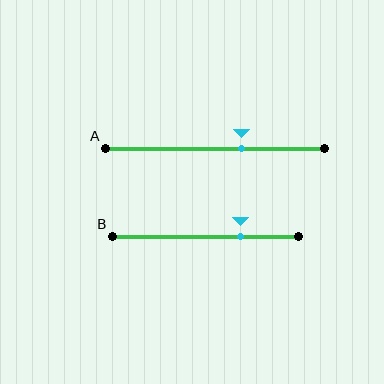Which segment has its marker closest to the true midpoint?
Segment A has its marker closest to the true midpoint.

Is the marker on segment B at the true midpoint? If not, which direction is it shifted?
No, the marker on segment B is shifted to the right by about 19% of the segment length.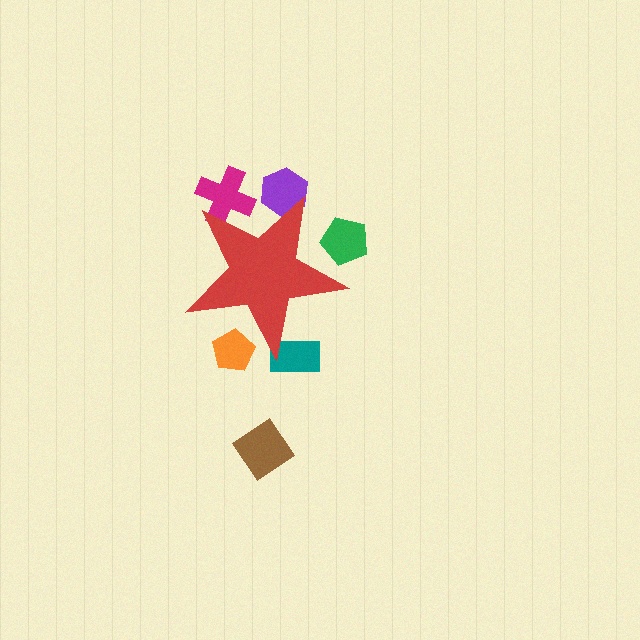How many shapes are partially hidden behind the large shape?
5 shapes are partially hidden.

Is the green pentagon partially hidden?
Yes, the green pentagon is partially hidden behind the red star.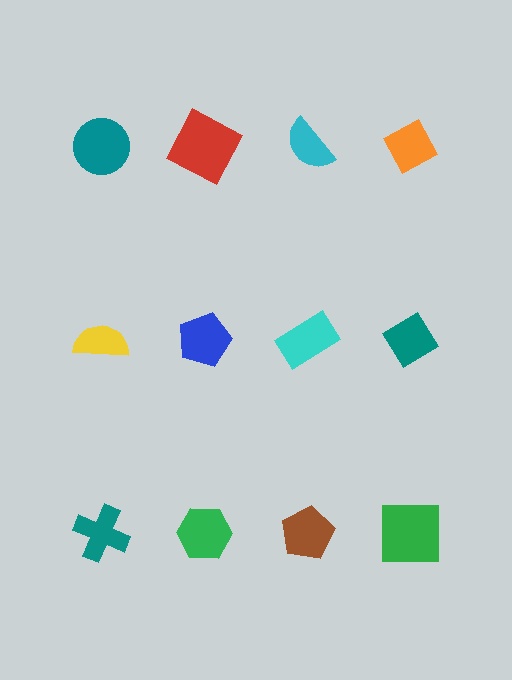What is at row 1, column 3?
A cyan semicircle.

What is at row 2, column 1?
A yellow semicircle.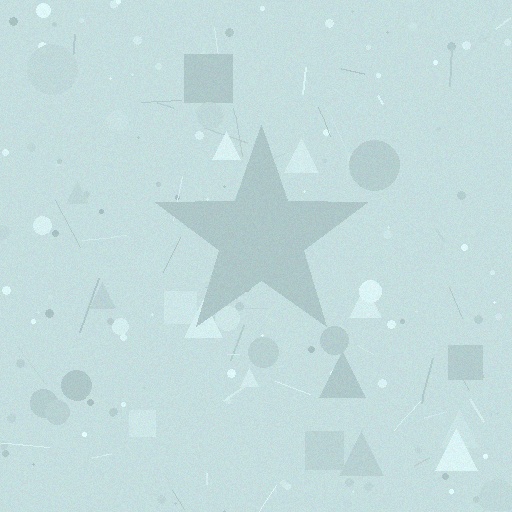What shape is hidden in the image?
A star is hidden in the image.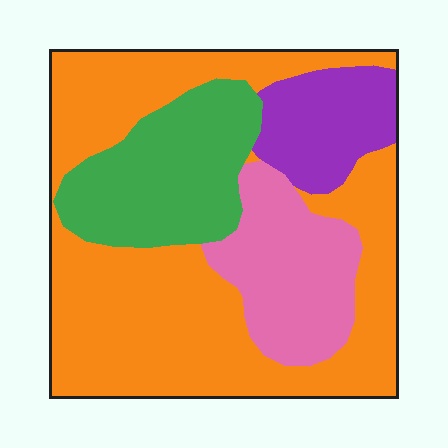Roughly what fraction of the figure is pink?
Pink takes up less than a sixth of the figure.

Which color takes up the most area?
Orange, at roughly 55%.